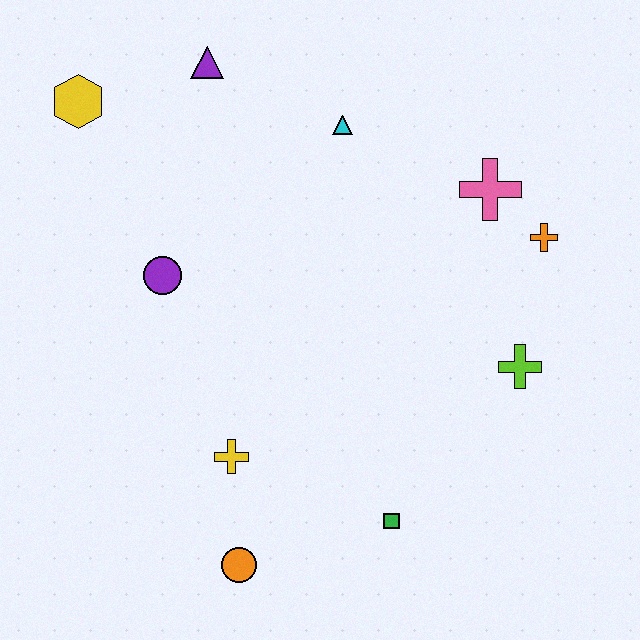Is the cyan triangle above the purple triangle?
No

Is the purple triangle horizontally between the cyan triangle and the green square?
No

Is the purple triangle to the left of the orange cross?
Yes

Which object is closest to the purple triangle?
The yellow hexagon is closest to the purple triangle.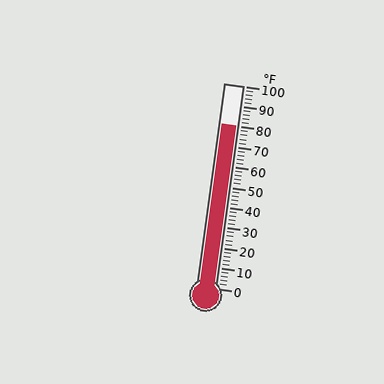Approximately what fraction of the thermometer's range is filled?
The thermometer is filled to approximately 80% of its range.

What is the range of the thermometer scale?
The thermometer scale ranges from 0°F to 100°F.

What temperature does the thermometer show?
The thermometer shows approximately 80°F.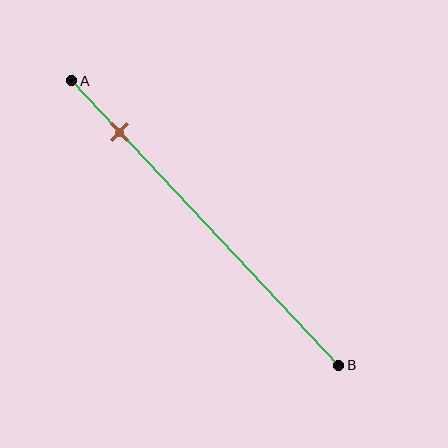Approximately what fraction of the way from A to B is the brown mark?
The brown mark is approximately 20% of the way from A to B.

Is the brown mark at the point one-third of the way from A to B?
No, the mark is at about 20% from A, not at the 33% one-third point.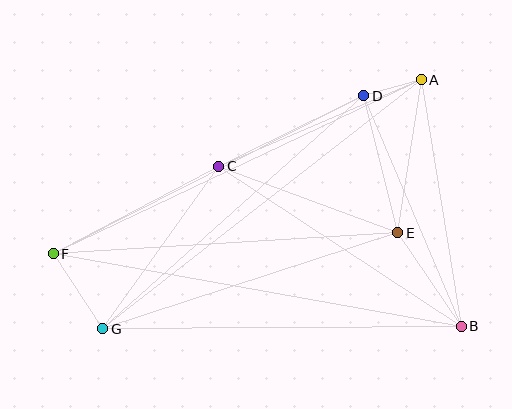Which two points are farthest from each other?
Points B and F are farthest from each other.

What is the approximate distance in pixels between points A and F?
The distance between A and F is approximately 407 pixels.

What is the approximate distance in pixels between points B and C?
The distance between B and C is approximately 291 pixels.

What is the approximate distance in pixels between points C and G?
The distance between C and G is approximately 200 pixels.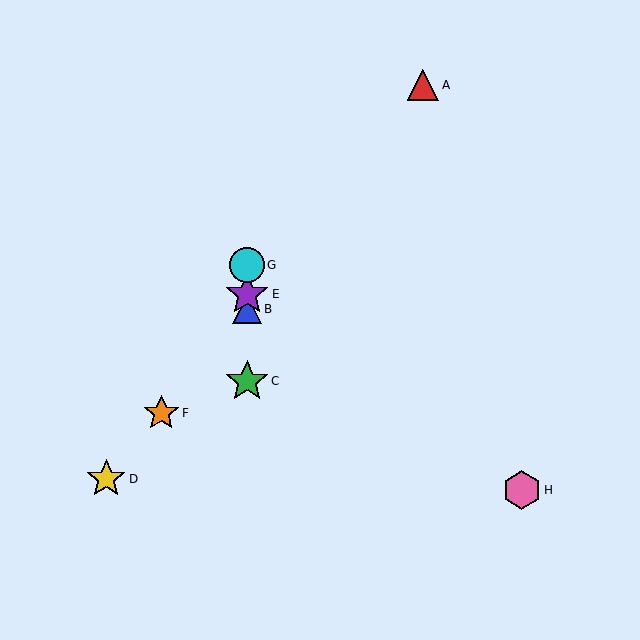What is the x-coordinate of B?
Object B is at x≈247.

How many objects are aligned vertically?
4 objects (B, C, E, G) are aligned vertically.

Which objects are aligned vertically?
Objects B, C, E, G are aligned vertically.